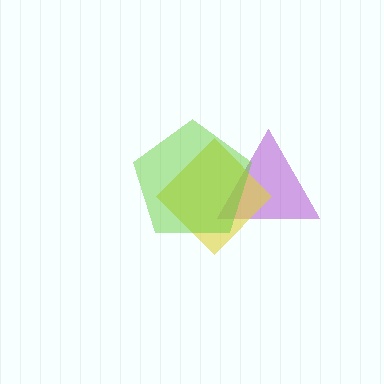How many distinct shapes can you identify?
There are 3 distinct shapes: a purple triangle, a yellow diamond, a lime pentagon.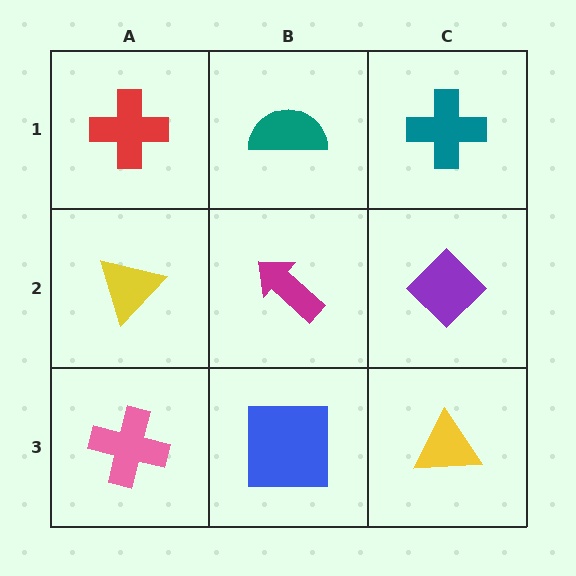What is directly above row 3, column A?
A yellow triangle.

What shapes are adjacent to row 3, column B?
A magenta arrow (row 2, column B), a pink cross (row 3, column A), a yellow triangle (row 3, column C).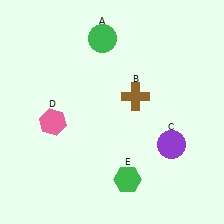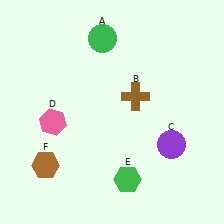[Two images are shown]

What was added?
A brown hexagon (F) was added in Image 2.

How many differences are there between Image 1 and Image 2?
There is 1 difference between the two images.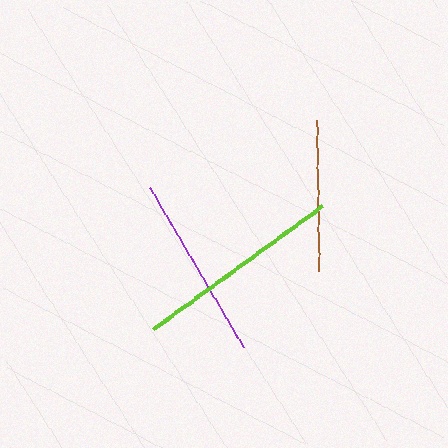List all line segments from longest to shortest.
From longest to shortest: lime, purple, brown.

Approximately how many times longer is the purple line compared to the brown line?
The purple line is approximately 1.2 times the length of the brown line.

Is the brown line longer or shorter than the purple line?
The purple line is longer than the brown line.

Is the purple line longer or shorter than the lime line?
The lime line is longer than the purple line.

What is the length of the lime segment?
The lime segment is approximately 209 pixels long.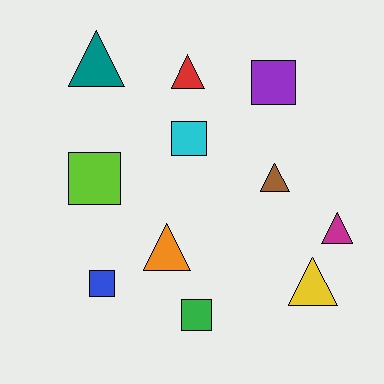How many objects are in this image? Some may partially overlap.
There are 11 objects.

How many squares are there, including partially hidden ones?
There are 5 squares.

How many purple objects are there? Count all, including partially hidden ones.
There is 1 purple object.